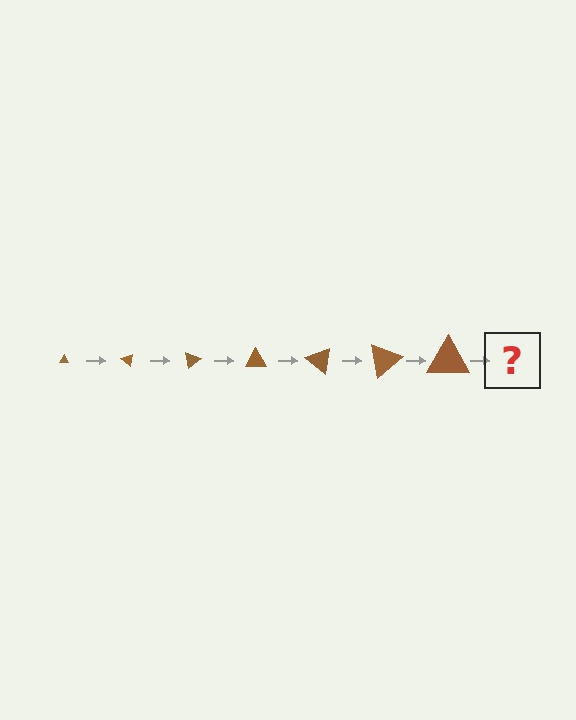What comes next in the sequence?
The next element should be a triangle, larger than the previous one and rotated 280 degrees from the start.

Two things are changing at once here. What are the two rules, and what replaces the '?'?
The two rules are that the triangle grows larger each step and it rotates 40 degrees each step. The '?' should be a triangle, larger than the previous one and rotated 280 degrees from the start.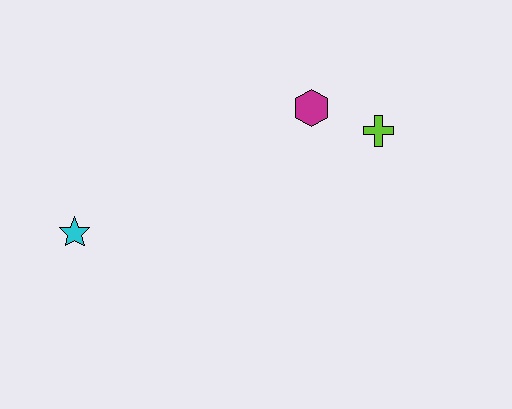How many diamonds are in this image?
There are no diamonds.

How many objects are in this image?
There are 3 objects.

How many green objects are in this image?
There are no green objects.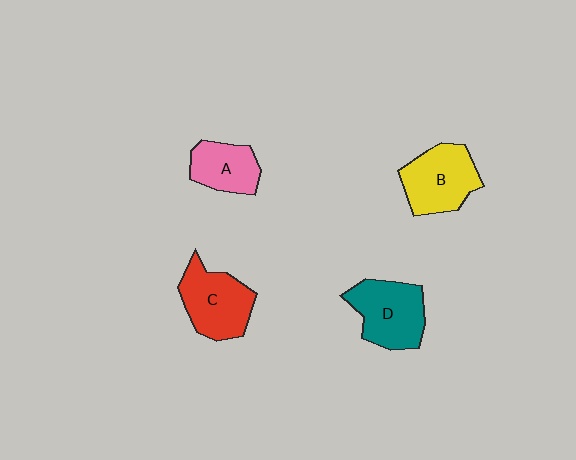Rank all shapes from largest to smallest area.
From largest to smallest: D (teal), C (red), B (yellow), A (pink).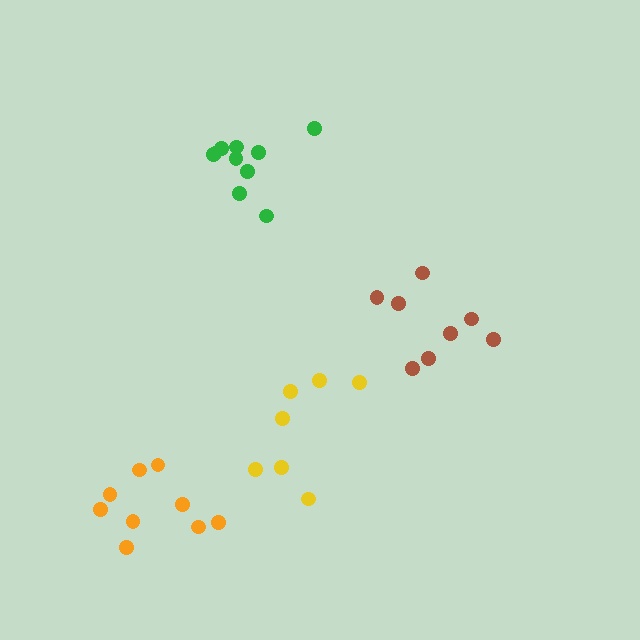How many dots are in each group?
Group 1: 9 dots, Group 2: 7 dots, Group 3: 8 dots, Group 4: 10 dots (34 total).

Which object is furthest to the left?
The orange cluster is leftmost.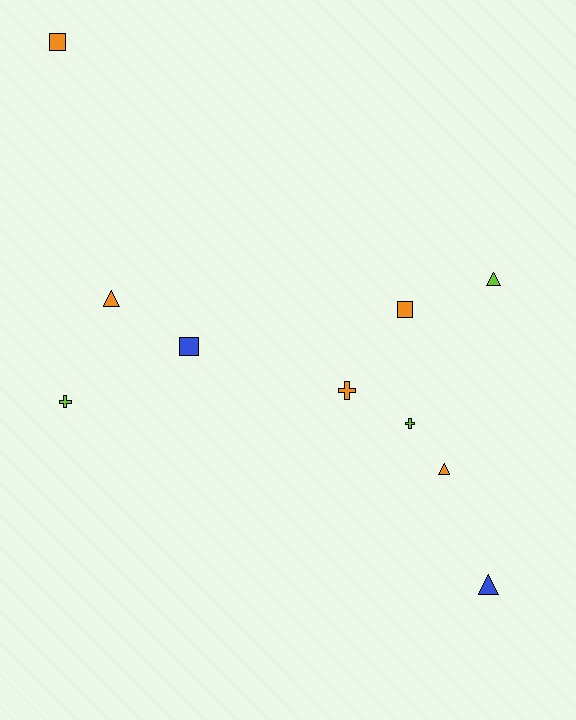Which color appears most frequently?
Orange, with 5 objects.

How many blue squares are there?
There is 1 blue square.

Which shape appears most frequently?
Triangle, with 4 objects.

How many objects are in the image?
There are 10 objects.